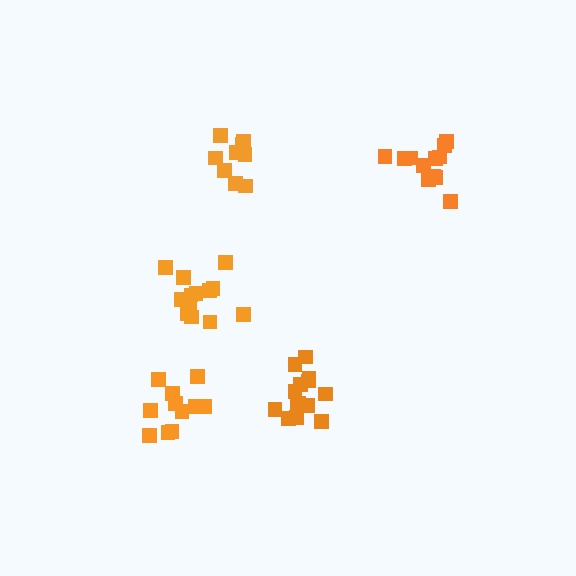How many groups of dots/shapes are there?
There are 5 groups.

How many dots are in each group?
Group 1: 9 dots, Group 2: 14 dots, Group 3: 11 dots, Group 4: 12 dots, Group 5: 13 dots (59 total).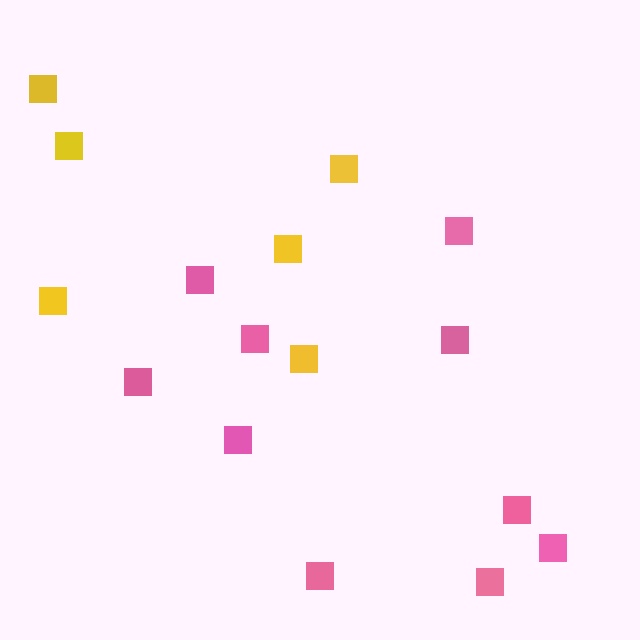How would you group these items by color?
There are 2 groups: one group of pink squares (10) and one group of yellow squares (6).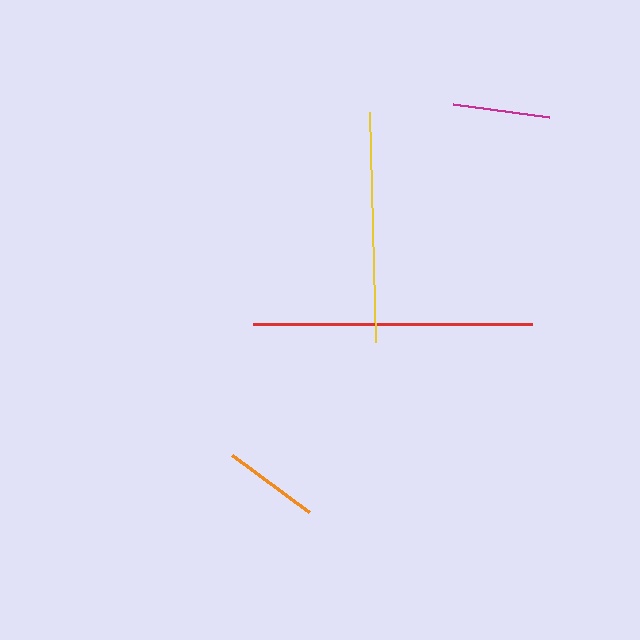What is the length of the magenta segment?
The magenta segment is approximately 97 pixels long.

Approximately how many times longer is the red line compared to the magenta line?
The red line is approximately 2.9 times the length of the magenta line.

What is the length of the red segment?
The red segment is approximately 279 pixels long.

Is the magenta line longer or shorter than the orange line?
The magenta line is longer than the orange line.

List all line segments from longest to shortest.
From longest to shortest: red, yellow, magenta, orange.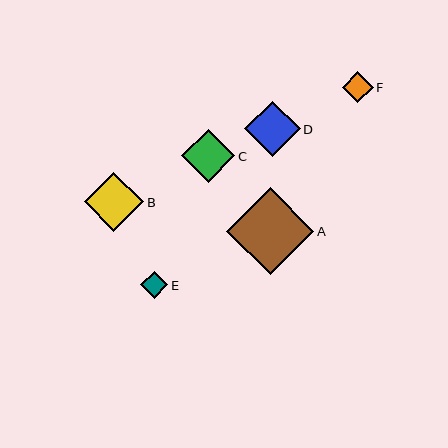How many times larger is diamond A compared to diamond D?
Diamond A is approximately 1.6 times the size of diamond D.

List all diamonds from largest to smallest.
From largest to smallest: A, B, D, C, F, E.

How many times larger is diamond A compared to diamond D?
Diamond A is approximately 1.6 times the size of diamond D.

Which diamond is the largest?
Diamond A is the largest with a size of approximately 87 pixels.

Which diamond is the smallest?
Diamond E is the smallest with a size of approximately 27 pixels.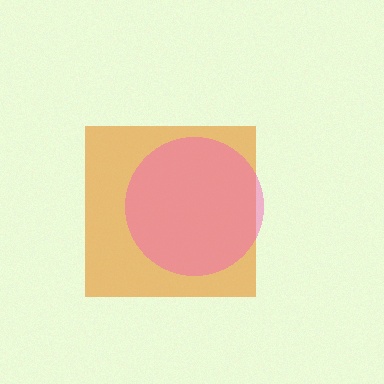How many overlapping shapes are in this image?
There are 2 overlapping shapes in the image.